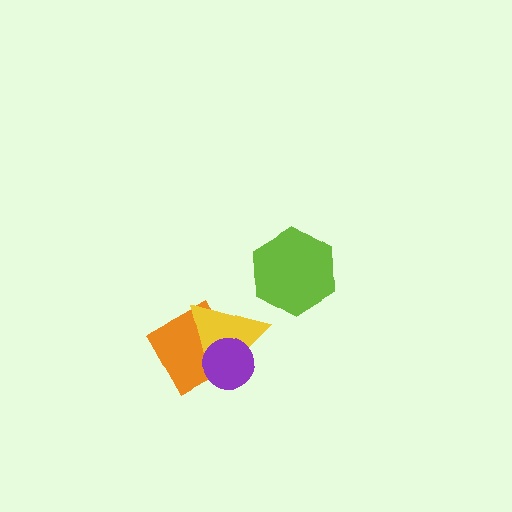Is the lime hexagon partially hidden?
No, no other shape covers it.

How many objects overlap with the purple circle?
2 objects overlap with the purple circle.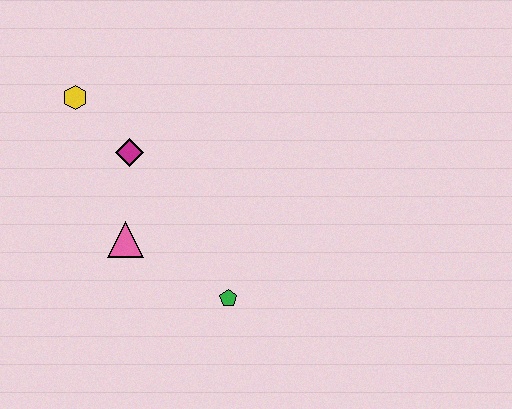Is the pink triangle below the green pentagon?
No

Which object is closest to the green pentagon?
The pink triangle is closest to the green pentagon.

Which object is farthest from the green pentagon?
The yellow hexagon is farthest from the green pentagon.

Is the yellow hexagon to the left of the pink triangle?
Yes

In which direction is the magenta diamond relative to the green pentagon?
The magenta diamond is above the green pentagon.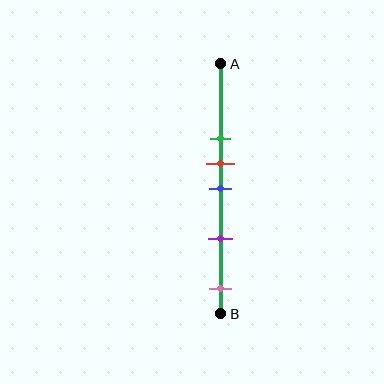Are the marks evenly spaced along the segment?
No, the marks are not evenly spaced.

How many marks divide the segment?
There are 5 marks dividing the segment.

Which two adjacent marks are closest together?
The red and blue marks are the closest adjacent pair.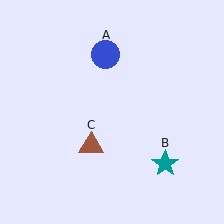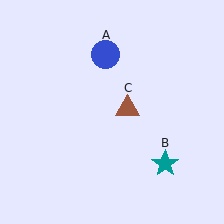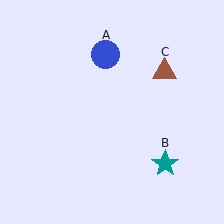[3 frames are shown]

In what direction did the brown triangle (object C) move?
The brown triangle (object C) moved up and to the right.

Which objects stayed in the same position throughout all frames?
Blue circle (object A) and teal star (object B) remained stationary.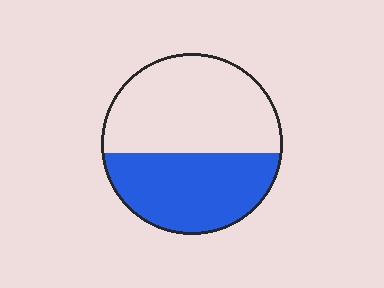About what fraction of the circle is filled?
About two fifths (2/5).